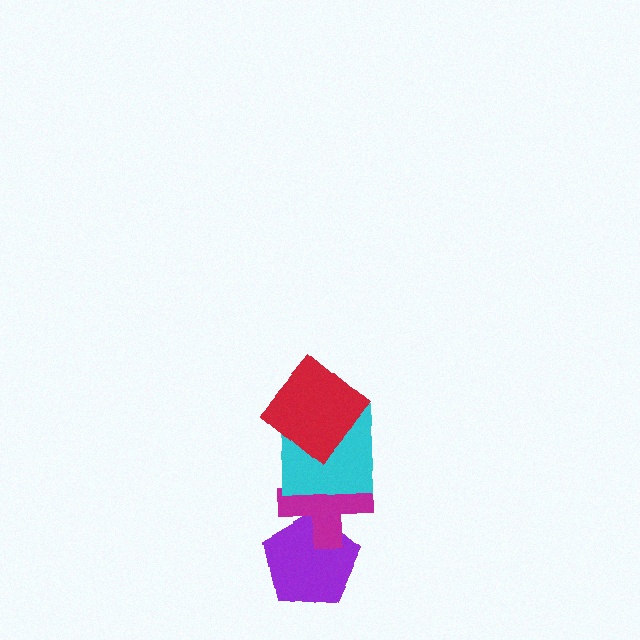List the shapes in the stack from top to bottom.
From top to bottom: the red diamond, the cyan square, the magenta cross, the purple pentagon.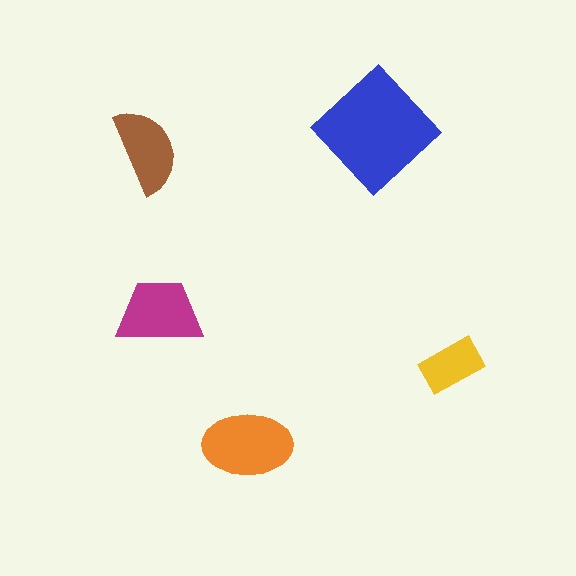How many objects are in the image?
There are 5 objects in the image.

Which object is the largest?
The blue diamond.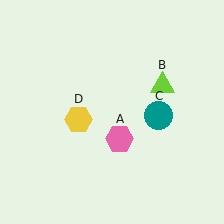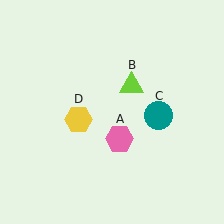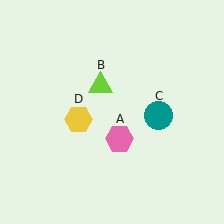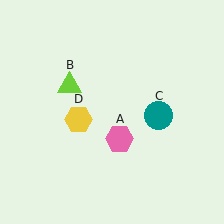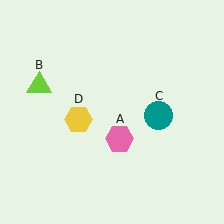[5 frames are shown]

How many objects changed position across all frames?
1 object changed position: lime triangle (object B).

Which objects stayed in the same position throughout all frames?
Pink hexagon (object A) and teal circle (object C) and yellow hexagon (object D) remained stationary.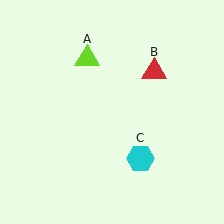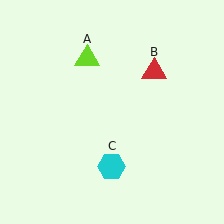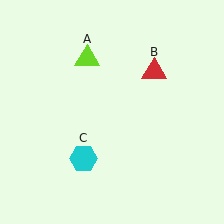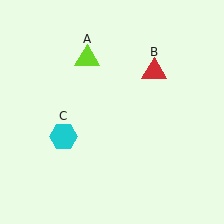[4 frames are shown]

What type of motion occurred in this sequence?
The cyan hexagon (object C) rotated clockwise around the center of the scene.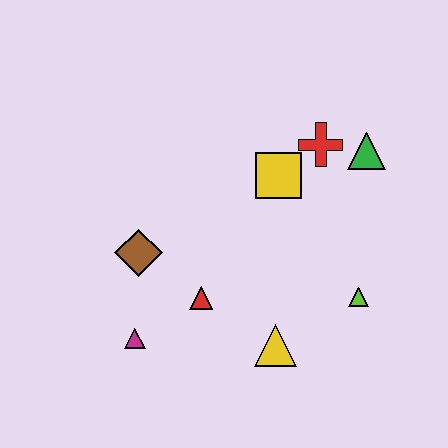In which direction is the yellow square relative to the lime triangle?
The yellow square is above the lime triangle.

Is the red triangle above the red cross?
No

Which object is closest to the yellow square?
The red cross is closest to the yellow square.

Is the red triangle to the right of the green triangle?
No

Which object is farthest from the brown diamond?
The green triangle is farthest from the brown diamond.